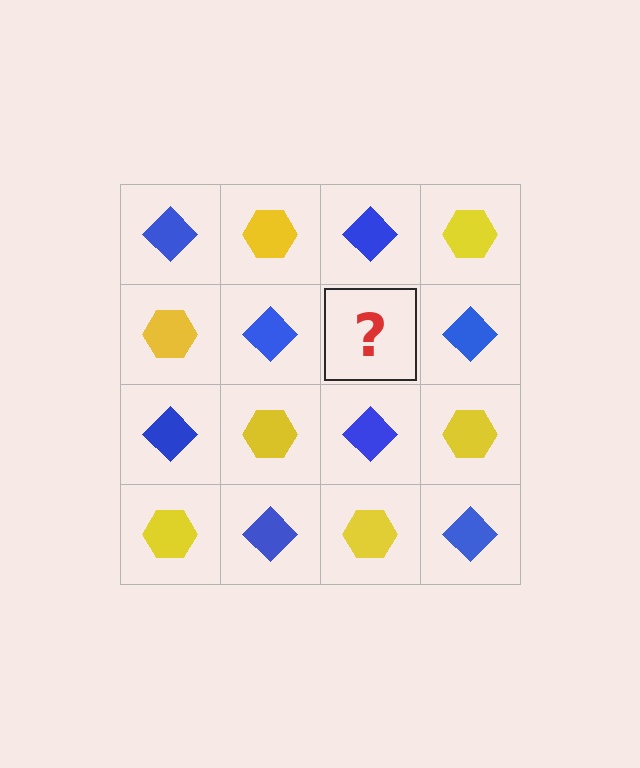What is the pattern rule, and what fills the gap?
The rule is that it alternates blue diamond and yellow hexagon in a checkerboard pattern. The gap should be filled with a yellow hexagon.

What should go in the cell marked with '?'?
The missing cell should contain a yellow hexagon.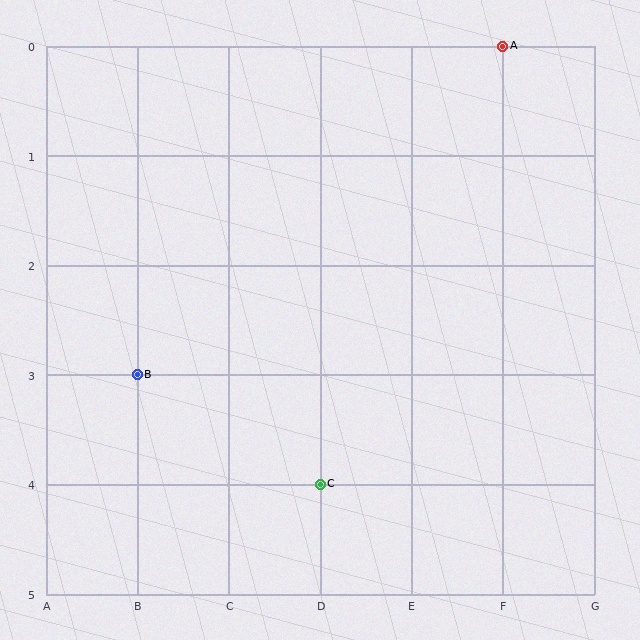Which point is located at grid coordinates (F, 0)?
Point A is at (F, 0).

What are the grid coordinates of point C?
Point C is at grid coordinates (D, 4).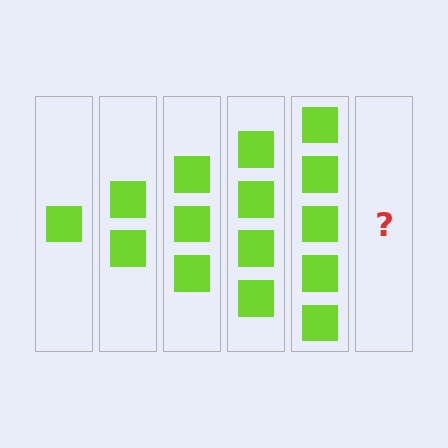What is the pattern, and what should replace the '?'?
The pattern is that each step adds one more square. The '?' should be 6 squares.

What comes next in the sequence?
The next element should be 6 squares.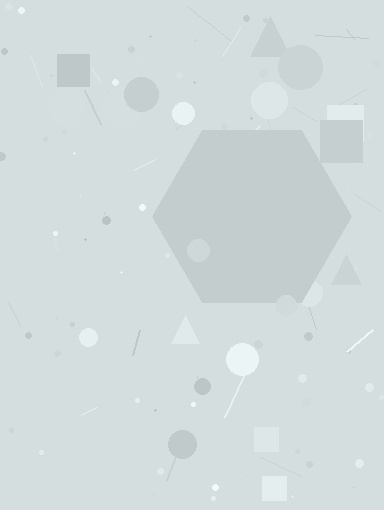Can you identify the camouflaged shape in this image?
The camouflaged shape is a hexagon.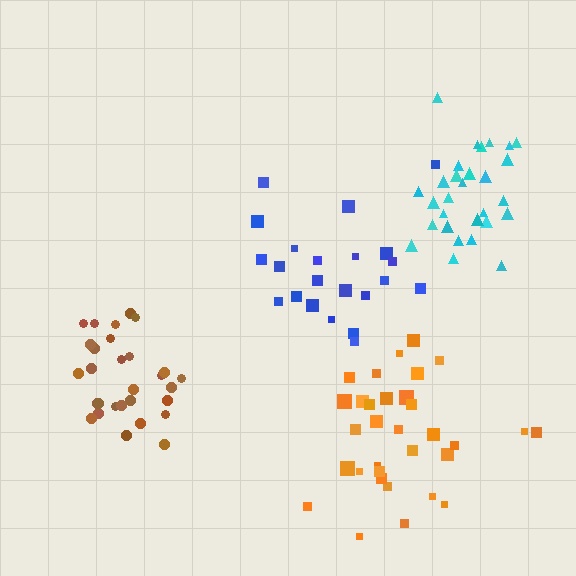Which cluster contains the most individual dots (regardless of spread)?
Orange (32).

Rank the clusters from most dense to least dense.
cyan, brown, orange, blue.